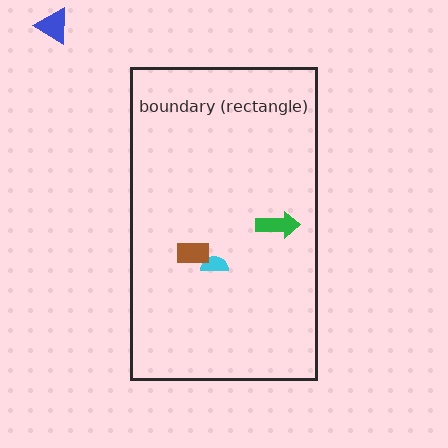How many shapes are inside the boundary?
3 inside, 1 outside.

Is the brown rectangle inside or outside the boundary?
Inside.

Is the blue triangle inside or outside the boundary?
Outside.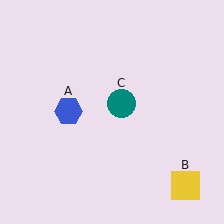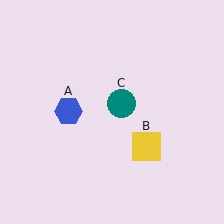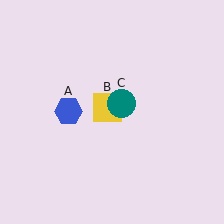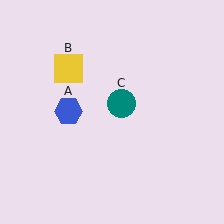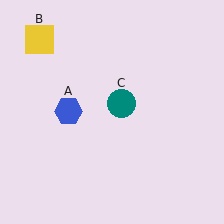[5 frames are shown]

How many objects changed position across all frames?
1 object changed position: yellow square (object B).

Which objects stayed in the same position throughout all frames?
Blue hexagon (object A) and teal circle (object C) remained stationary.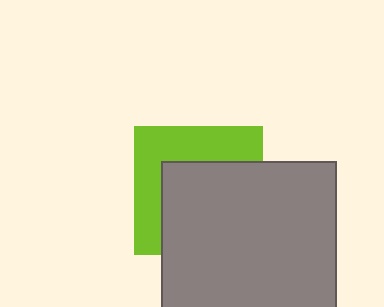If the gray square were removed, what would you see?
You would see the complete lime square.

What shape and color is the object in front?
The object in front is a gray square.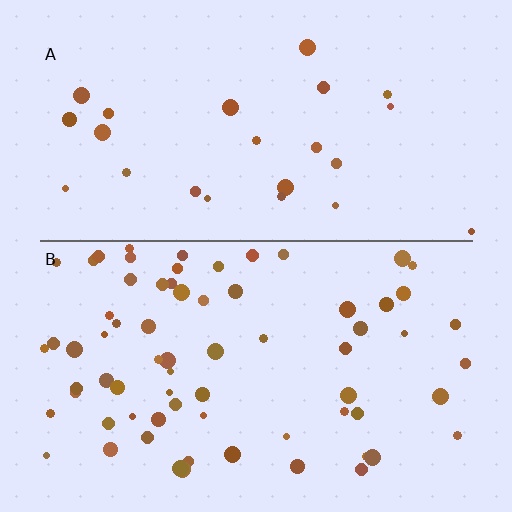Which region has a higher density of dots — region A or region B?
B (the bottom).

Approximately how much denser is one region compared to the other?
Approximately 2.9× — region B over region A.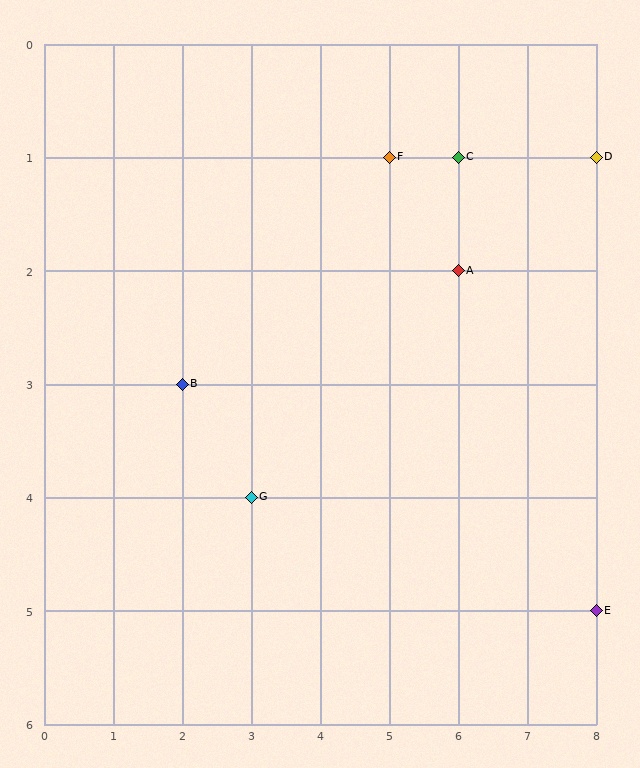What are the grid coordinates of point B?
Point B is at grid coordinates (2, 3).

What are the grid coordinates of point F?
Point F is at grid coordinates (5, 1).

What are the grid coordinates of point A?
Point A is at grid coordinates (6, 2).